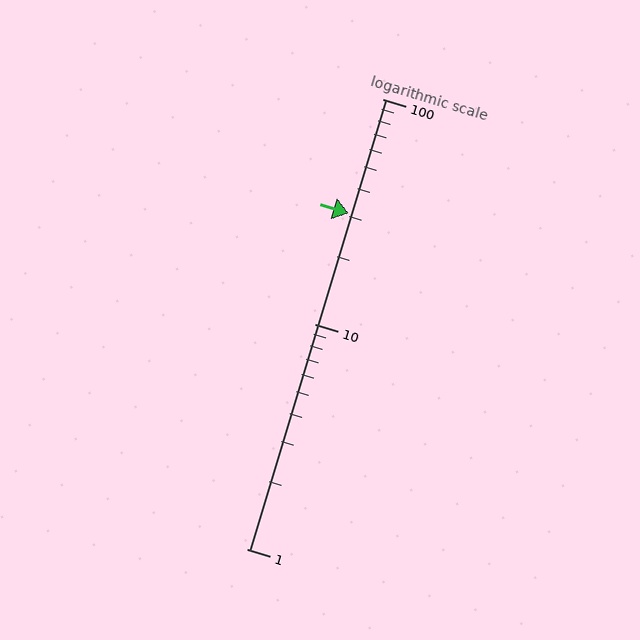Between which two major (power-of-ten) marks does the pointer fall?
The pointer is between 10 and 100.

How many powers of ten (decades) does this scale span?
The scale spans 2 decades, from 1 to 100.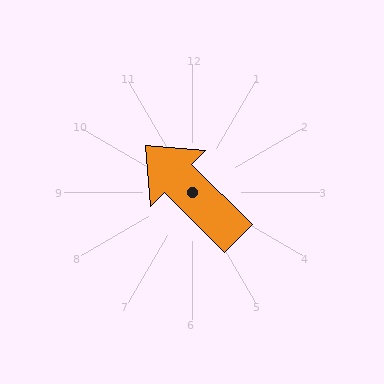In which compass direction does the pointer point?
Northwest.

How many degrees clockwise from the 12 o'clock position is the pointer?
Approximately 315 degrees.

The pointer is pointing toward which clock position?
Roughly 10 o'clock.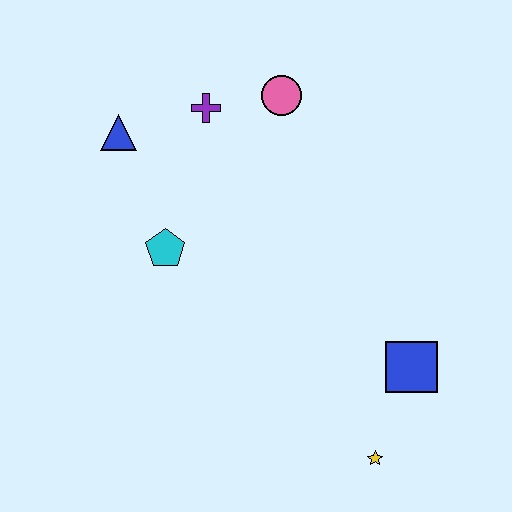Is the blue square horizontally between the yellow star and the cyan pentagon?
No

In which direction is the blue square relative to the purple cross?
The blue square is below the purple cross.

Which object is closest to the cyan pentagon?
The blue triangle is closest to the cyan pentagon.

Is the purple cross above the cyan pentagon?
Yes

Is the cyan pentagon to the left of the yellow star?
Yes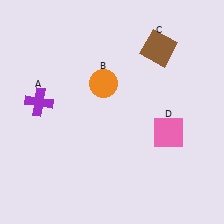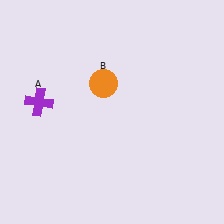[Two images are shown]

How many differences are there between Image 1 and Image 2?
There are 2 differences between the two images.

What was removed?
The pink square (D), the brown square (C) were removed in Image 2.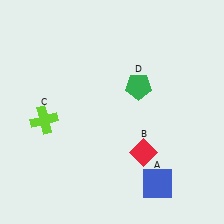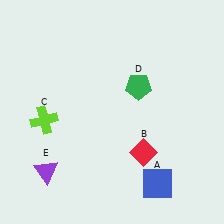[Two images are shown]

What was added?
A purple triangle (E) was added in Image 2.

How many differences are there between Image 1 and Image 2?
There is 1 difference between the two images.